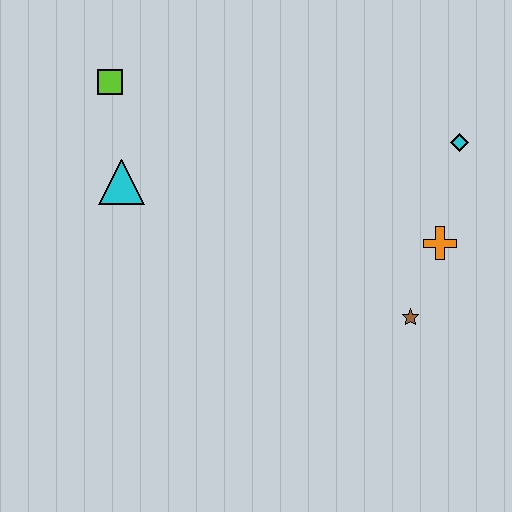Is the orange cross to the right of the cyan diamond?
No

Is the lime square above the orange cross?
Yes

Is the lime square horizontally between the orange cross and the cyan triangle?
No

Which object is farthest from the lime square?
The brown star is farthest from the lime square.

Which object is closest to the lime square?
The cyan triangle is closest to the lime square.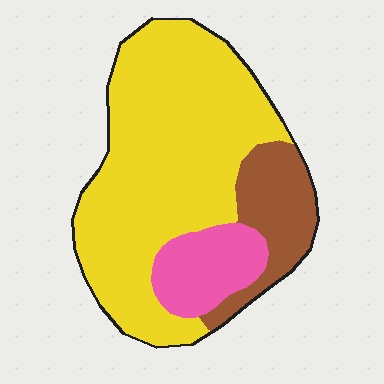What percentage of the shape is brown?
Brown covers around 15% of the shape.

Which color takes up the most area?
Yellow, at roughly 70%.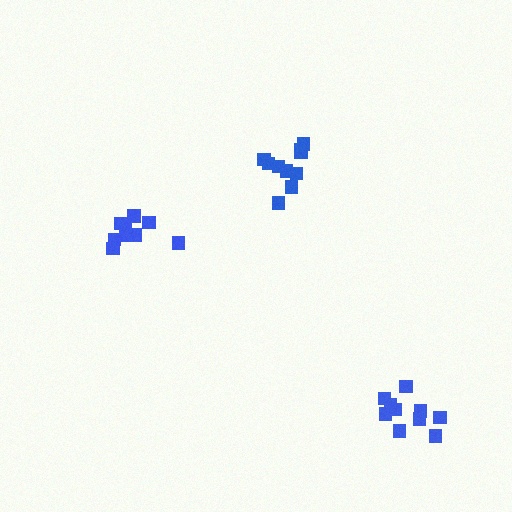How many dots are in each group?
Group 1: 10 dots, Group 2: 10 dots, Group 3: 10 dots (30 total).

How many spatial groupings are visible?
There are 3 spatial groupings.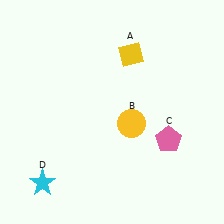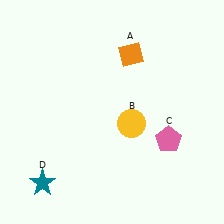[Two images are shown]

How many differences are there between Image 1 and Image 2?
There are 2 differences between the two images.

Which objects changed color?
A changed from yellow to orange. D changed from cyan to teal.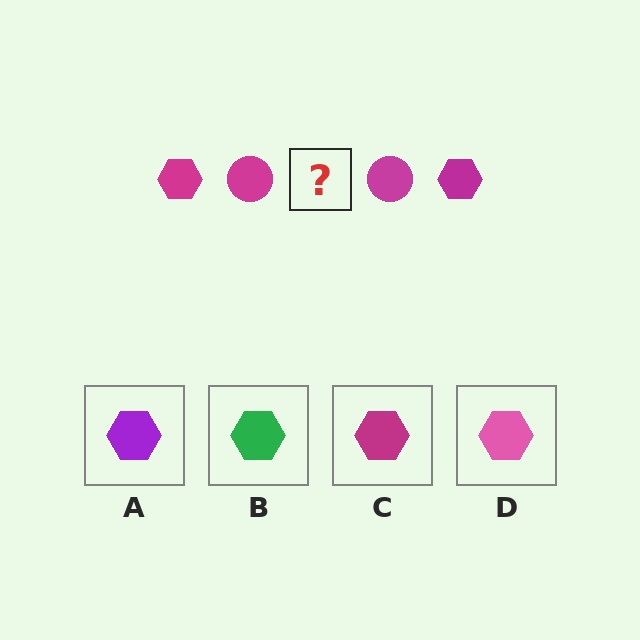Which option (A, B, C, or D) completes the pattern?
C.